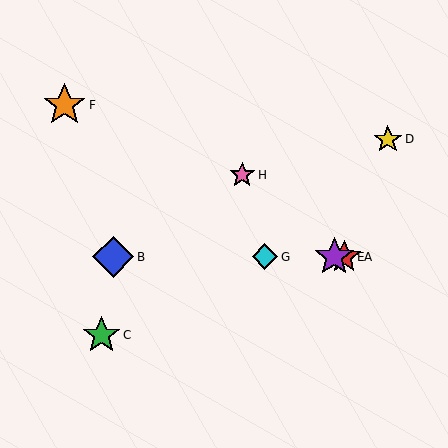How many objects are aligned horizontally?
4 objects (A, B, E, G) are aligned horizontally.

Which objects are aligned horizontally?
Objects A, B, E, G are aligned horizontally.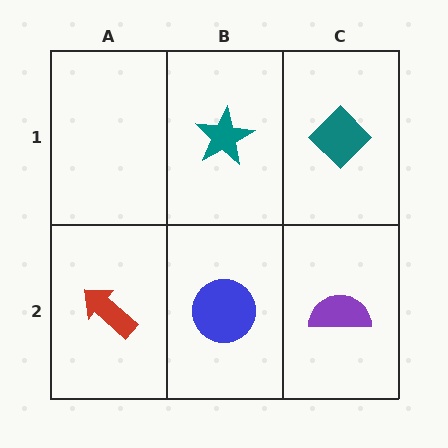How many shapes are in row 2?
3 shapes.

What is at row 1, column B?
A teal star.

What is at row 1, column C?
A teal diamond.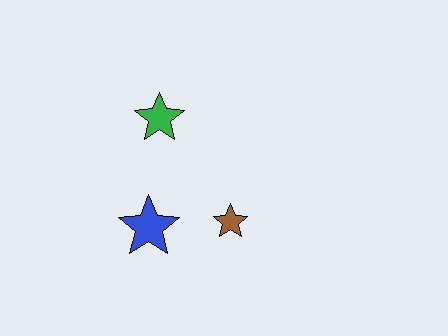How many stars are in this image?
There are 3 stars.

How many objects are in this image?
There are 3 objects.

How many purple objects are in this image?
There are no purple objects.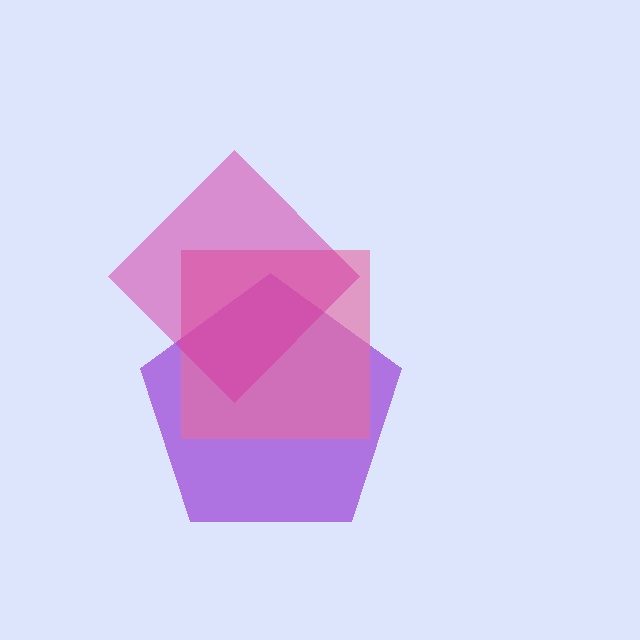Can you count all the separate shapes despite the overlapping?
Yes, there are 3 separate shapes.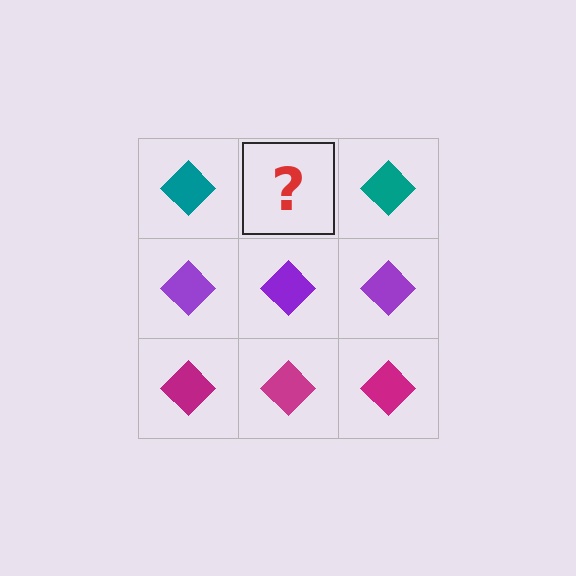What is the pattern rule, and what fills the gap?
The rule is that each row has a consistent color. The gap should be filled with a teal diamond.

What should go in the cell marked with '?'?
The missing cell should contain a teal diamond.